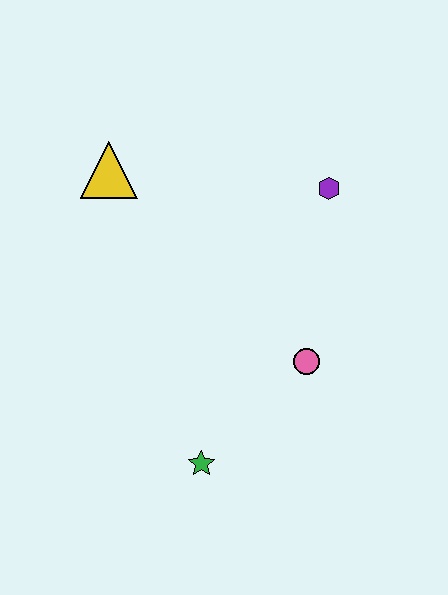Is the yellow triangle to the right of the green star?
No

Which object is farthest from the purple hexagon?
The green star is farthest from the purple hexagon.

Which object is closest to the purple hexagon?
The pink circle is closest to the purple hexagon.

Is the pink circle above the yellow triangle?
No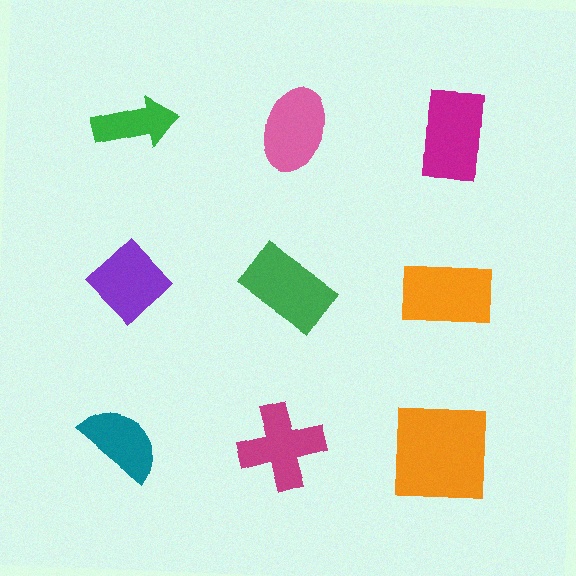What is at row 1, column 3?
A magenta rectangle.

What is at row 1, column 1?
A green arrow.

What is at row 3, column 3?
An orange square.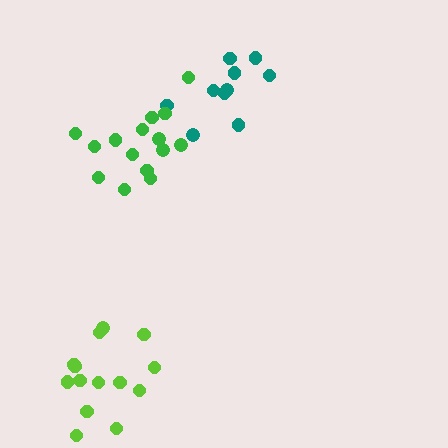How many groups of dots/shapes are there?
There are 3 groups.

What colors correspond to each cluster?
The clusters are colored: teal, green, lime.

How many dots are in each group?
Group 1: 10 dots, Group 2: 15 dots, Group 3: 14 dots (39 total).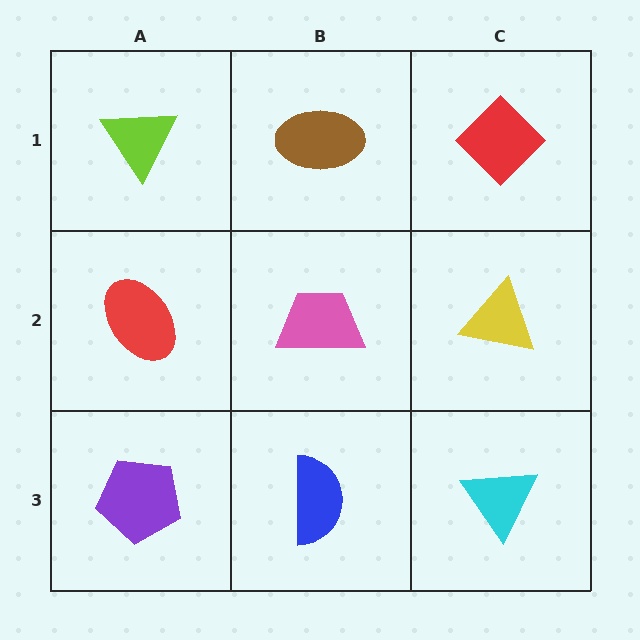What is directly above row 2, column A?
A lime triangle.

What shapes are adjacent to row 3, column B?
A pink trapezoid (row 2, column B), a purple pentagon (row 3, column A), a cyan triangle (row 3, column C).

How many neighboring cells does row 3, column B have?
3.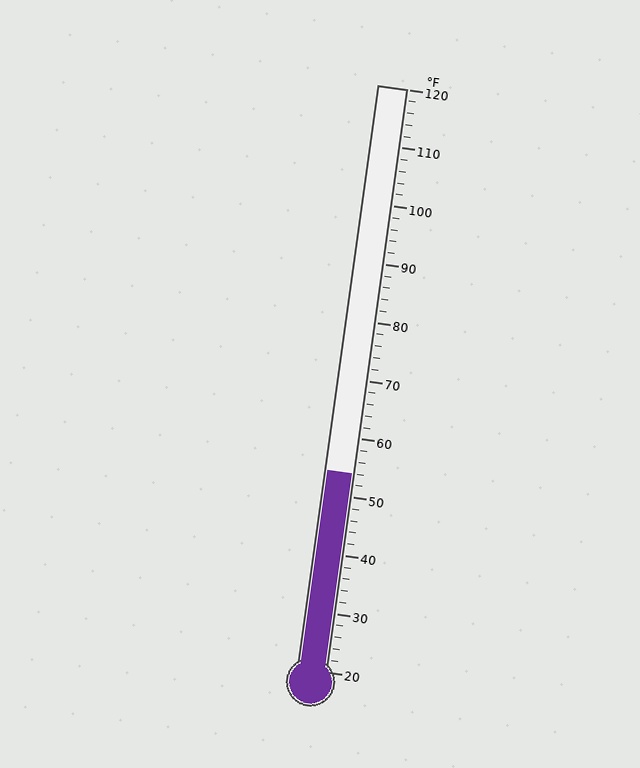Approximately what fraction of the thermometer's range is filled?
The thermometer is filled to approximately 35% of its range.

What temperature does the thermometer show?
The thermometer shows approximately 54°F.